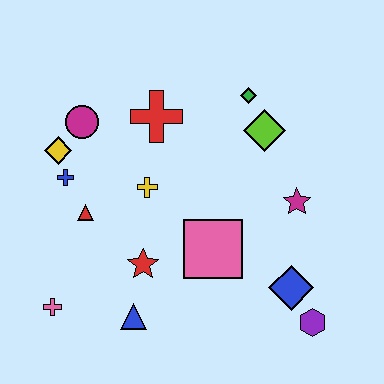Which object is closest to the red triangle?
The blue cross is closest to the red triangle.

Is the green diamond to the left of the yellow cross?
No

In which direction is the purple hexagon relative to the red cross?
The purple hexagon is below the red cross.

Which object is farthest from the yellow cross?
The purple hexagon is farthest from the yellow cross.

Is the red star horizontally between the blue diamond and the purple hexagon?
No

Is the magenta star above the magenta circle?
No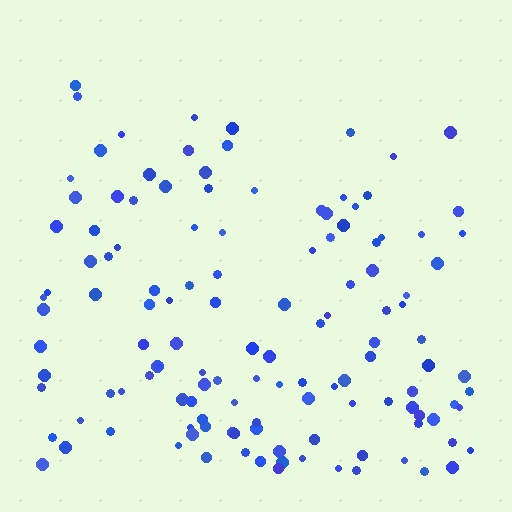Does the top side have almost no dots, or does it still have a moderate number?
Still a moderate number, just noticeably fewer than the bottom.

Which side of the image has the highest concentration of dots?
The bottom.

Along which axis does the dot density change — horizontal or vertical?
Vertical.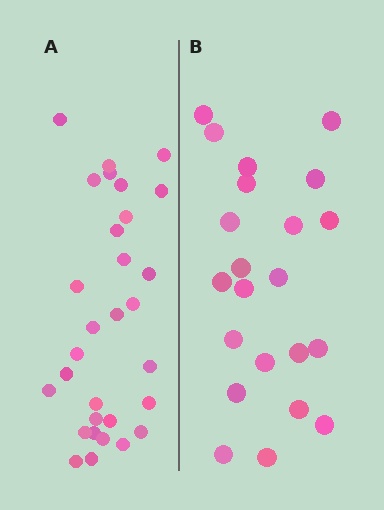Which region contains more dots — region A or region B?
Region A (the left region) has more dots.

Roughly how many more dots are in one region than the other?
Region A has roughly 8 or so more dots than region B.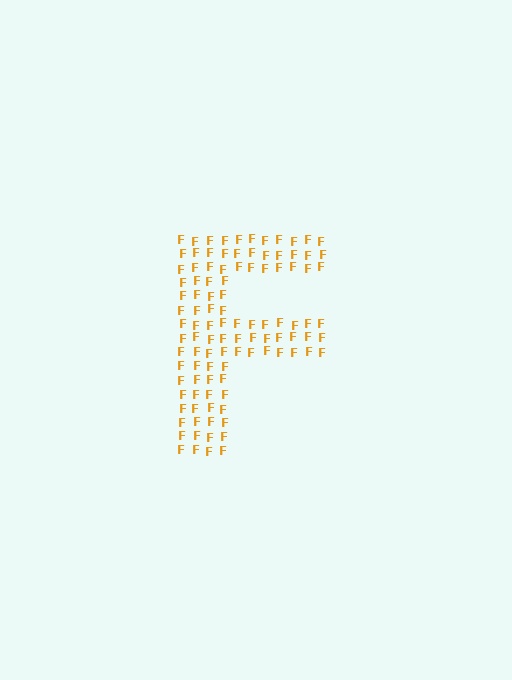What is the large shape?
The large shape is the letter F.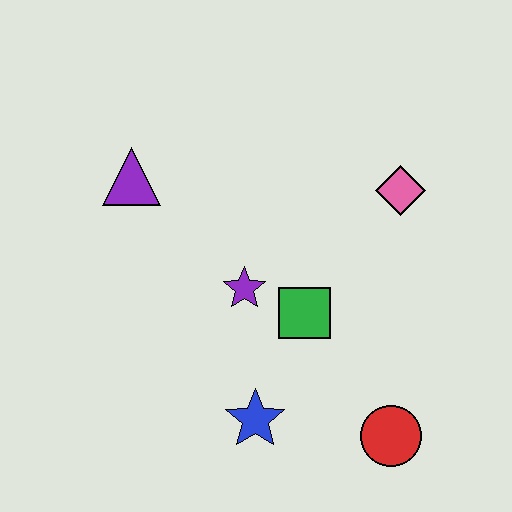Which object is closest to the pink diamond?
The green square is closest to the pink diamond.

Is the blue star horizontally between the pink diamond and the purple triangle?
Yes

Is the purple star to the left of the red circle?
Yes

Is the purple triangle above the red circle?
Yes